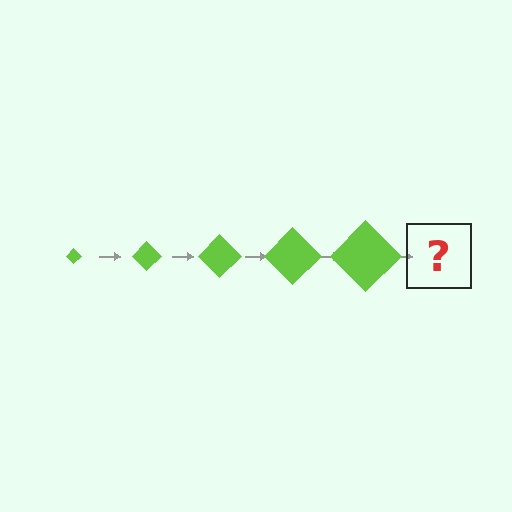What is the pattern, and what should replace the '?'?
The pattern is that the diamond gets progressively larger each step. The '?' should be a lime diamond, larger than the previous one.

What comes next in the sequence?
The next element should be a lime diamond, larger than the previous one.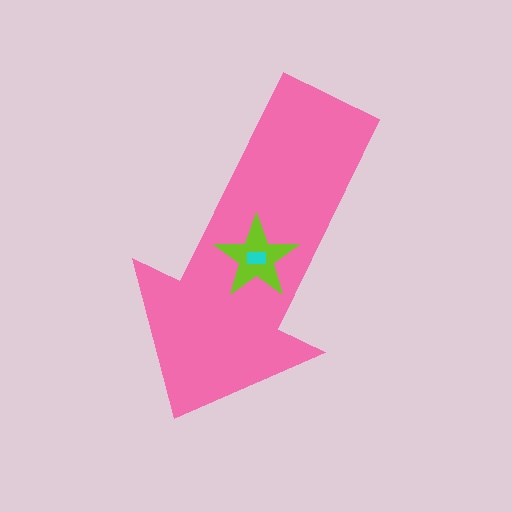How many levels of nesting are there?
3.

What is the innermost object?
The cyan rectangle.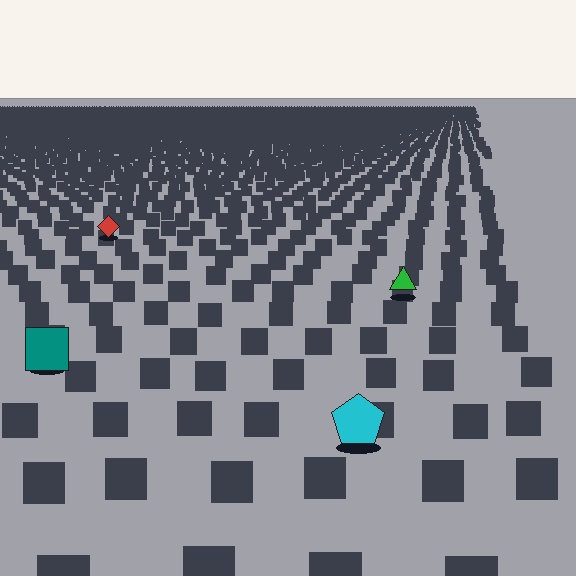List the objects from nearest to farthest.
From nearest to farthest: the cyan pentagon, the teal square, the green triangle, the red diamond.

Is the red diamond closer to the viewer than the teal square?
No. The teal square is closer — you can tell from the texture gradient: the ground texture is coarser near it.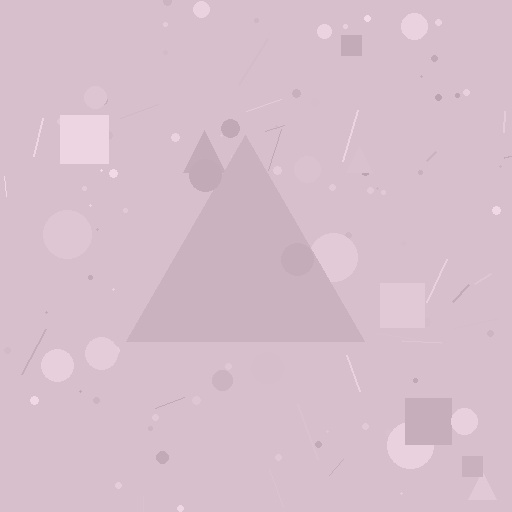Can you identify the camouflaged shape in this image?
The camouflaged shape is a triangle.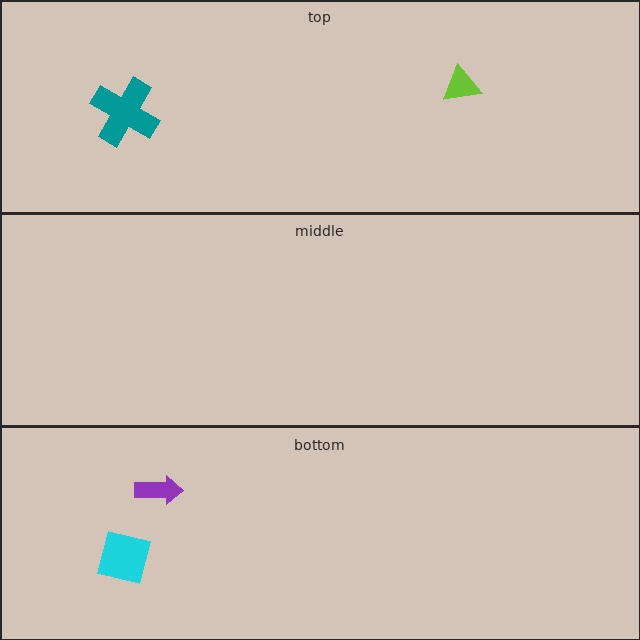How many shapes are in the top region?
2.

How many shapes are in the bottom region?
2.